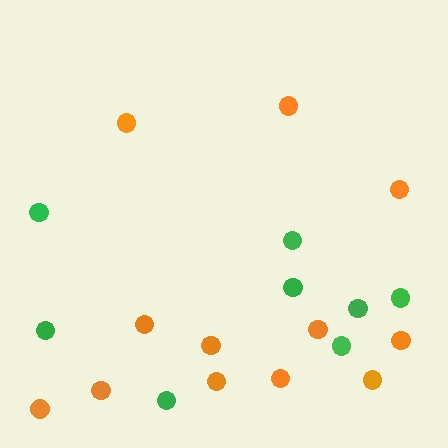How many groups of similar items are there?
There are 2 groups: one group of green circles (8) and one group of orange circles (12).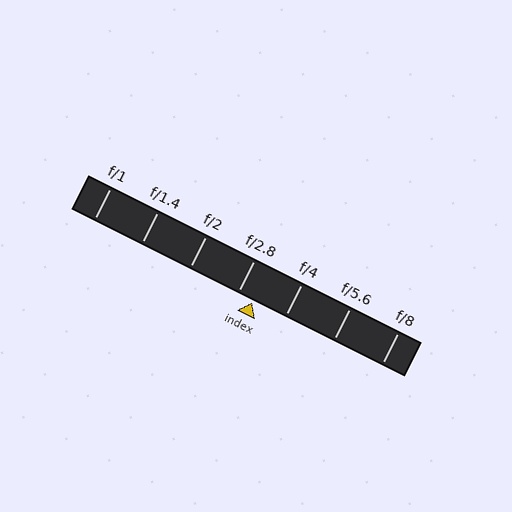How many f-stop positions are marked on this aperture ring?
There are 7 f-stop positions marked.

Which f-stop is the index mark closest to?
The index mark is closest to f/2.8.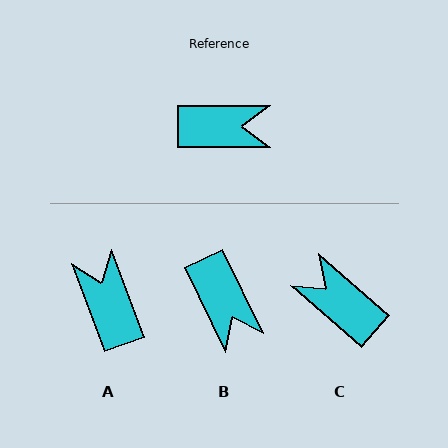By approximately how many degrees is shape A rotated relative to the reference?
Approximately 110 degrees counter-clockwise.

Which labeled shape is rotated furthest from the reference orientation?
C, about 139 degrees away.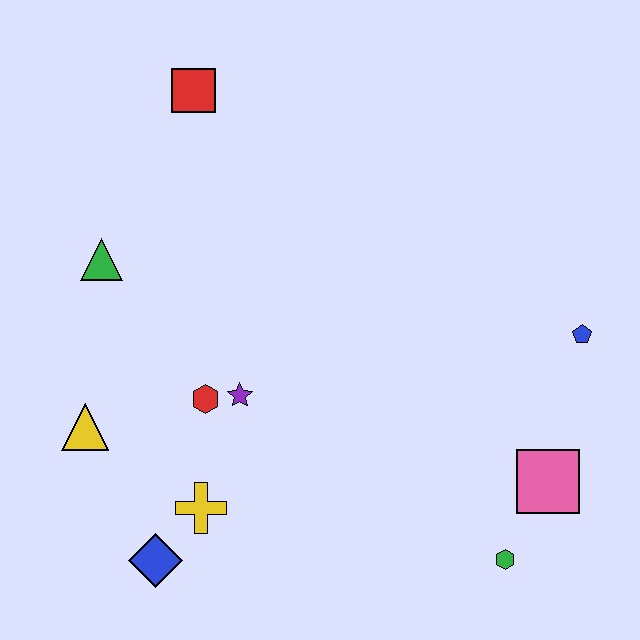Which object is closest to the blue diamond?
The yellow cross is closest to the blue diamond.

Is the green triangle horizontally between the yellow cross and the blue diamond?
No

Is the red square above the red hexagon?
Yes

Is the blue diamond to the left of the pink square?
Yes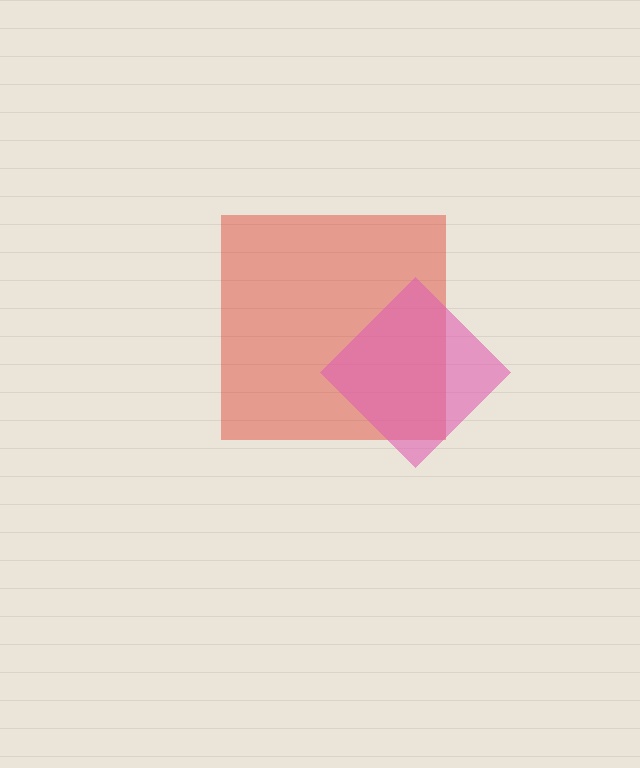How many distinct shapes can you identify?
There are 2 distinct shapes: a red square, a pink diamond.